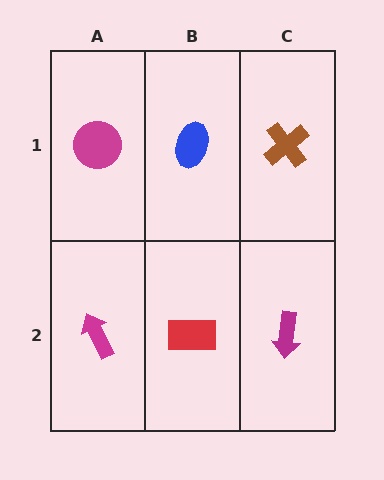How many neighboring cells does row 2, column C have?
2.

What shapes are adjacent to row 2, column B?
A blue ellipse (row 1, column B), a magenta arrow (row 2, column A), a magenta arrow (row 2, column C).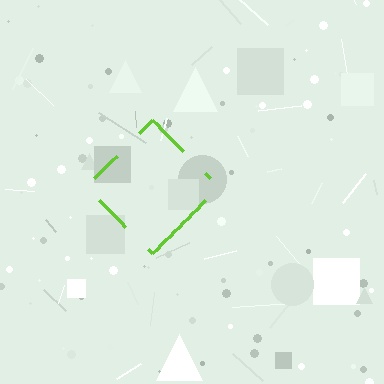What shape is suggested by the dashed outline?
The dashed outline suggests a diamond.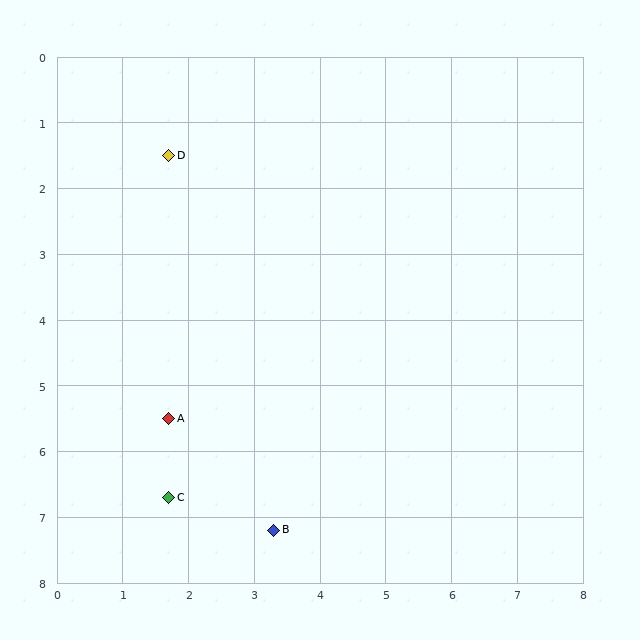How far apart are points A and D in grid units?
Points A and D are about 4.0 grid units apart.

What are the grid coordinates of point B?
Point B is at approximately (3.3, 7.2).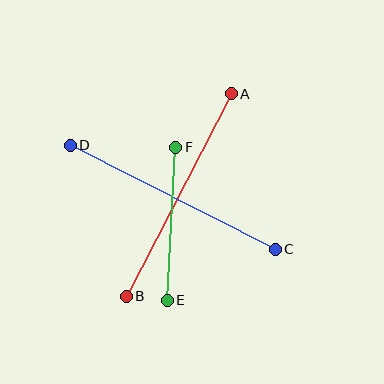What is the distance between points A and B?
The distance is approximately 228 pixels.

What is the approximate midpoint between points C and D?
The midpoint is at approximately (173, 197) pixels.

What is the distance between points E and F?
The distance is approximately 153 pixels.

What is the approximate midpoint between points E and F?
The midpoint is at approximately (172, 224) pixels.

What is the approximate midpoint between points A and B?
The midpoint is at approximately (179, 195) pixels.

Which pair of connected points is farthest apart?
Points C and D are farthest apart.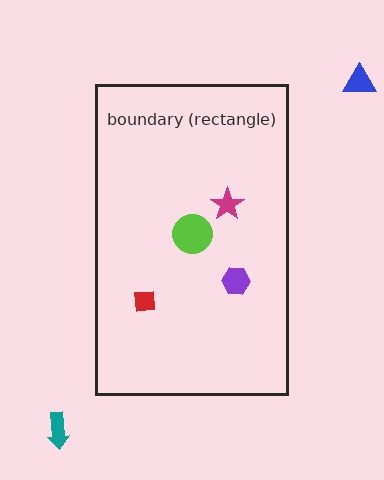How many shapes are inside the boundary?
4 inside, 2 outside.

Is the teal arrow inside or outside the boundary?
Outside.